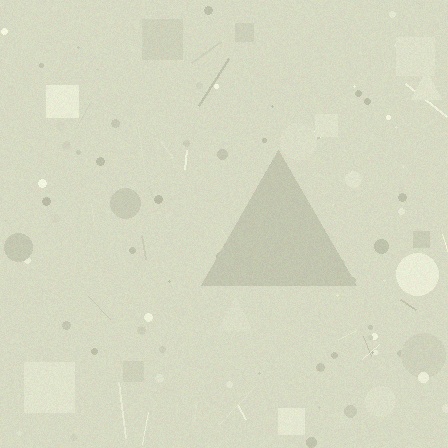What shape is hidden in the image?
A triangle is hidden in the image.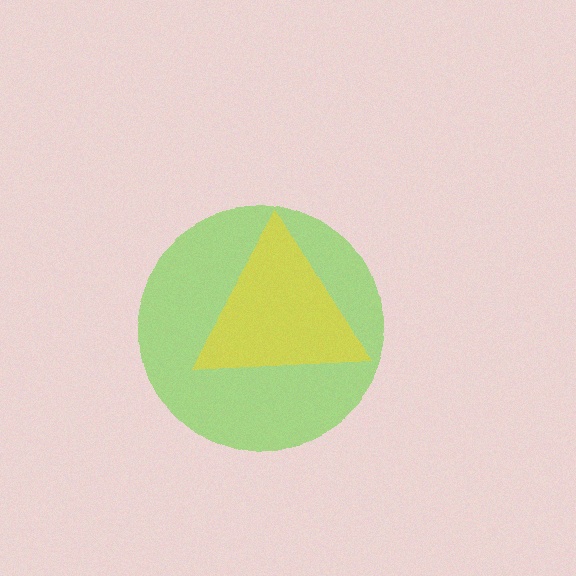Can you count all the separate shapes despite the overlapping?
Yes, there are 2 separate shapes.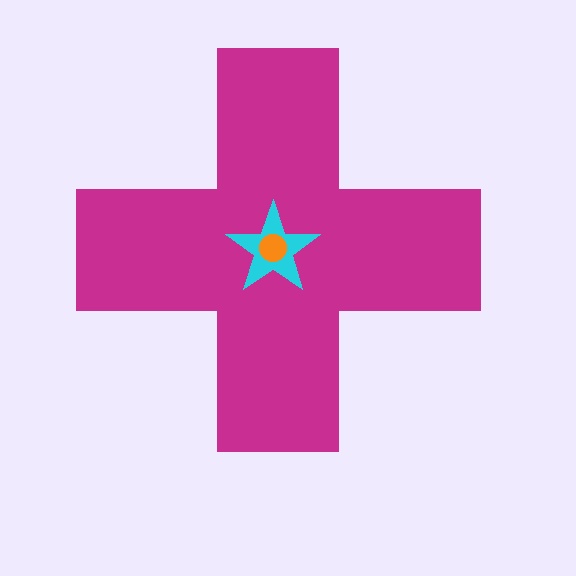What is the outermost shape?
The magenta cross.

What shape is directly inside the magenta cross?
The cyan star.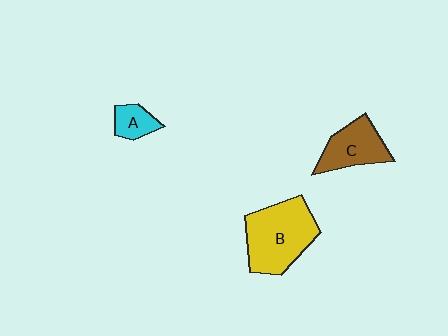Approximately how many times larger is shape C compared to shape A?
Approximately 2.0 times.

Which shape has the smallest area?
Shape A (cyan).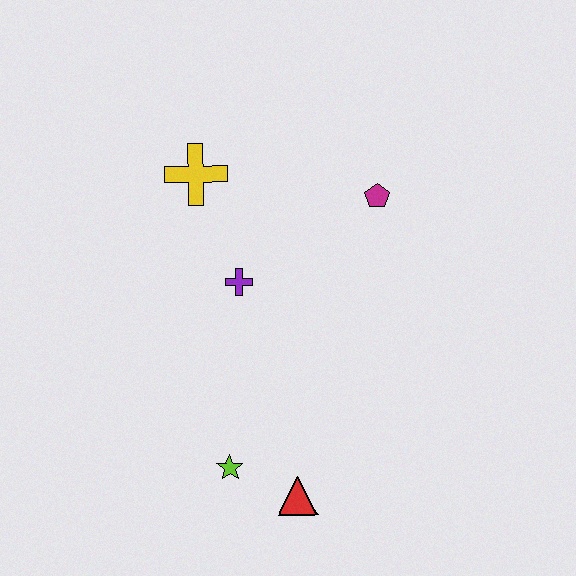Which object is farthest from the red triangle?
The yellow cross is farthest from the red triangle.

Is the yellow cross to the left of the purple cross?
Yes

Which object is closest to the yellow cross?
The purple cross is closest to the yellow cross.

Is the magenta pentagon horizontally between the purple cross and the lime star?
No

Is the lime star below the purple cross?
Yes